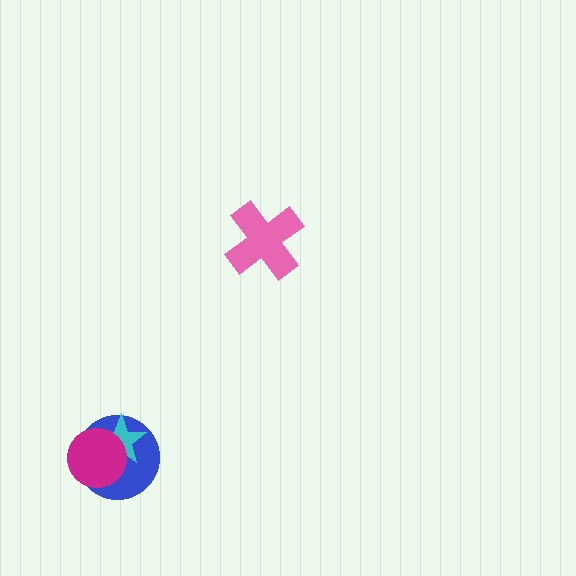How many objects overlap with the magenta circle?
2 objects overlap with the magenta circle.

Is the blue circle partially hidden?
Yes, it is partially covered by another shape.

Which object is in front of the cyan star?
The magenta circle is in front of the cyan star.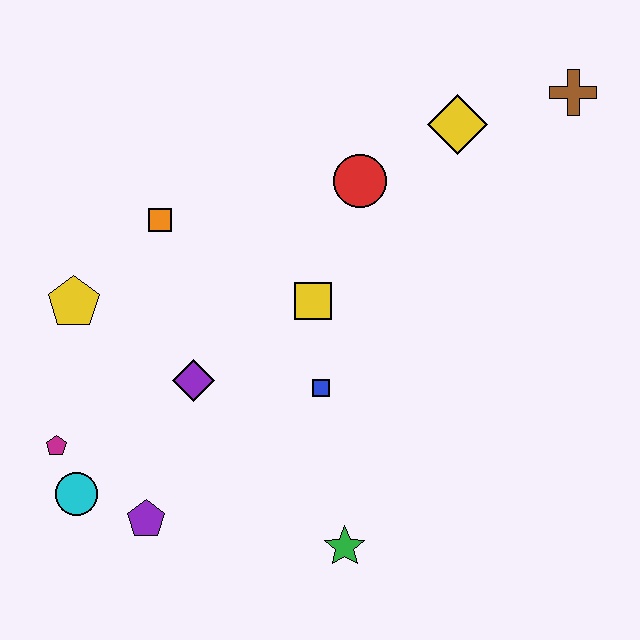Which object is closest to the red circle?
The yellow diamond is closest to the red circle.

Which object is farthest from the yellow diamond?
The cyan circle is farthest from the yellow diamond.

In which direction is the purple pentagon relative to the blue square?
The purple pentagon is to the left of the blue square.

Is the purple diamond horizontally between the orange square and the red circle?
Yes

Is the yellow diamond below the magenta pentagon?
No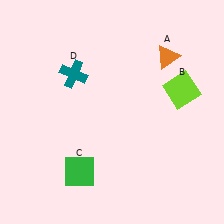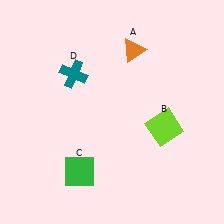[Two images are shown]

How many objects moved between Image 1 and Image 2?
2 objects moved between the two images.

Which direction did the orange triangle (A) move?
The orange triangle (A) moved left.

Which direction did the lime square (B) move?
The lime square (B) moved down.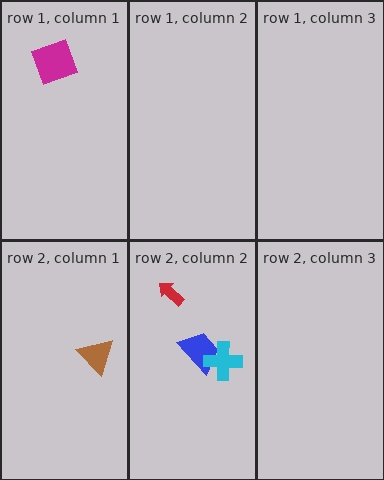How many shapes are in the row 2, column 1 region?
1.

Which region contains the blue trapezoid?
The row 2, column 2 region.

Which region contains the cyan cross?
The row 2, column 2 region.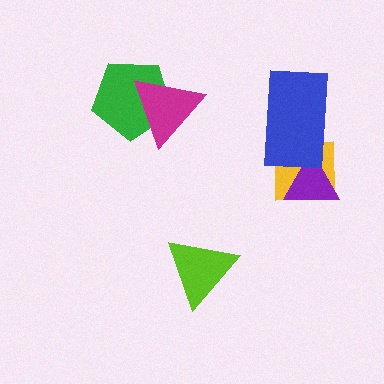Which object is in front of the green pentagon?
The magenta triangle is in front of the green pentagon.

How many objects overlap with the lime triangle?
0 objects overlap with the lime triangle.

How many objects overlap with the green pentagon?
1 object overlaps with the green pentagon.